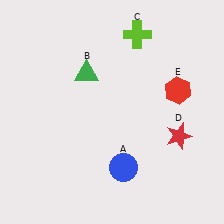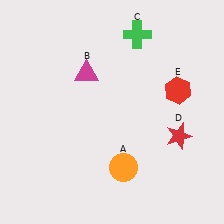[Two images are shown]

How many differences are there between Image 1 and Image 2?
There are 3 differences between the two images.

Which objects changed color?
A changed from blue to orange. B changed from green to magenta. C changed from lime to green.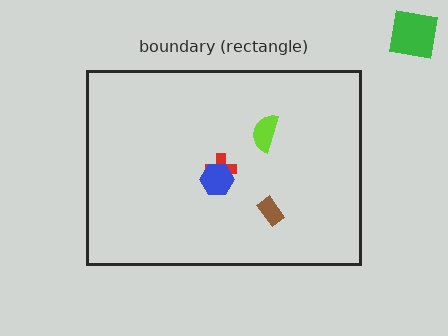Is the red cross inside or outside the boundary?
Inside.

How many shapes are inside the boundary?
4 inside, 1 outside.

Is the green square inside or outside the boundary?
Outside.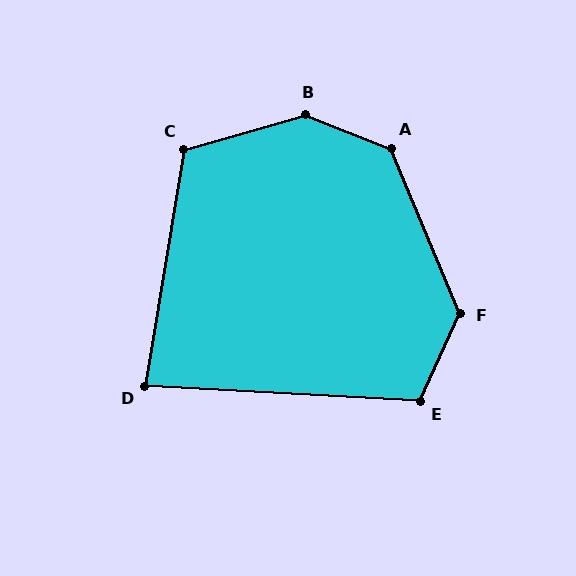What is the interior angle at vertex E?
Approximately 111 degrees (obtuse).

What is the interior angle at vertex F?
Approximately 133 degrees (obtuse).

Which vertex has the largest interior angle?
B, at approximately 143 degrees.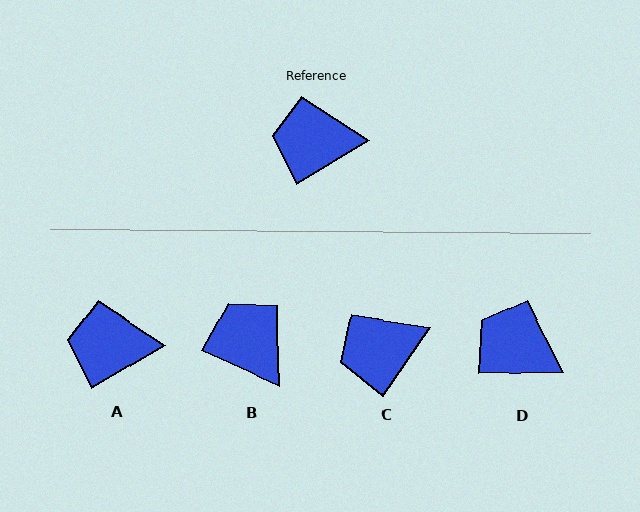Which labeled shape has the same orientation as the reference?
A.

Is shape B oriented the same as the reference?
No, it is off by about 54 degrees.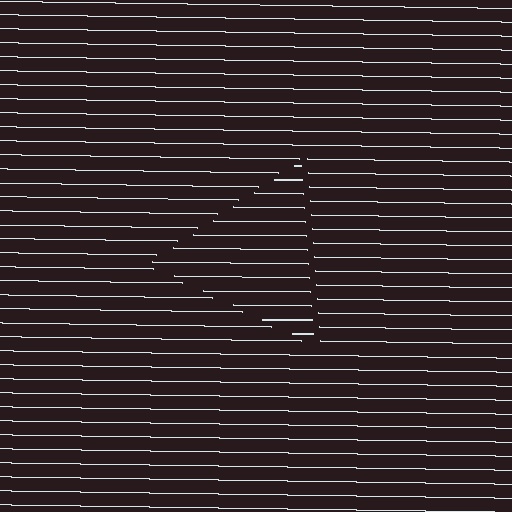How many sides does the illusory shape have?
3 sides — the line-ends trace a triangle.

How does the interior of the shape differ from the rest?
The interior of the shape contains the same grating, shifted by half a period — the contour is defined by the phase discontinuity where line-ends from the inner and outer gratings abut.